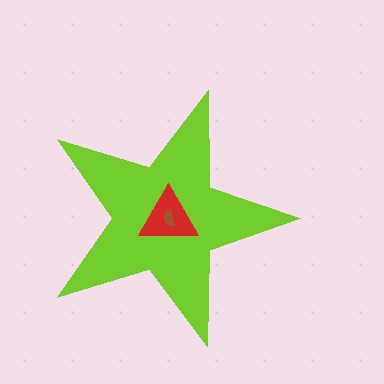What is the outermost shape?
The lime star.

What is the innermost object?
The brown semicircle.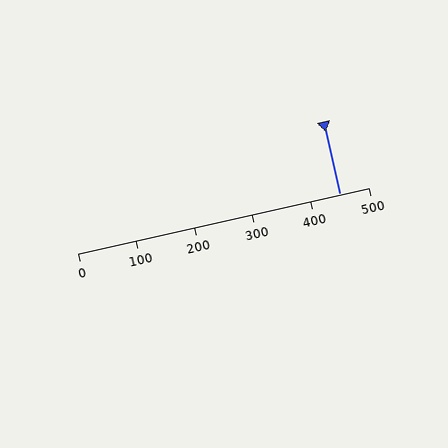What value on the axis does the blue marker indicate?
The marker indicates approximately 450.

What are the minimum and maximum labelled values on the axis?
The axis runs from 0 to 500.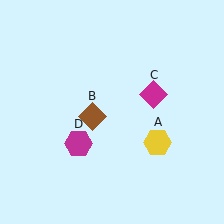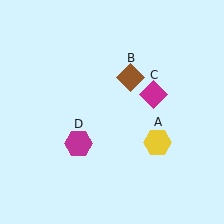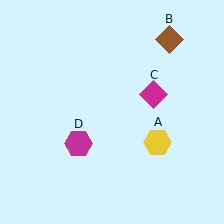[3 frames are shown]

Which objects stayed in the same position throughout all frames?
Yellow hexagon (object A) and magenta diamond (object C) and magenta hexagon (object D) remained stationary.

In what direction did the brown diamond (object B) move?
The brown diamond (object B) moved up and to the right.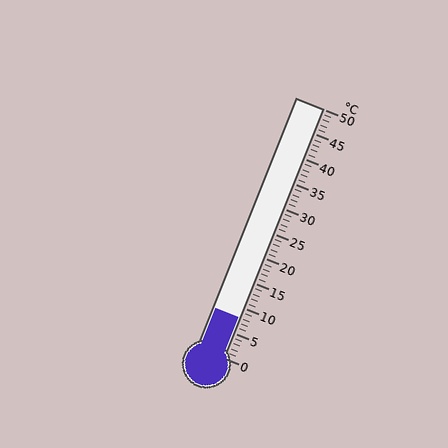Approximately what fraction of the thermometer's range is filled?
The thermometer is filled to approximately 15% of its range.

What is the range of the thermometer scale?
The thermometer scale ranges from 0°C to 50°C.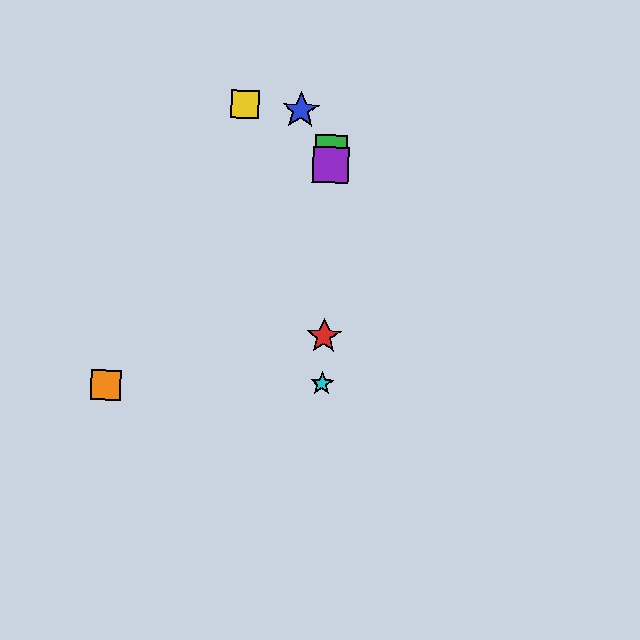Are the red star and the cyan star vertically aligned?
Yes, both are at x≈324.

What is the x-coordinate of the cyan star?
The cyan star is at x≈322.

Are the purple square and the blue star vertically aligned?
No, the purple square is at x≈331 and the blue star is at x≈301.